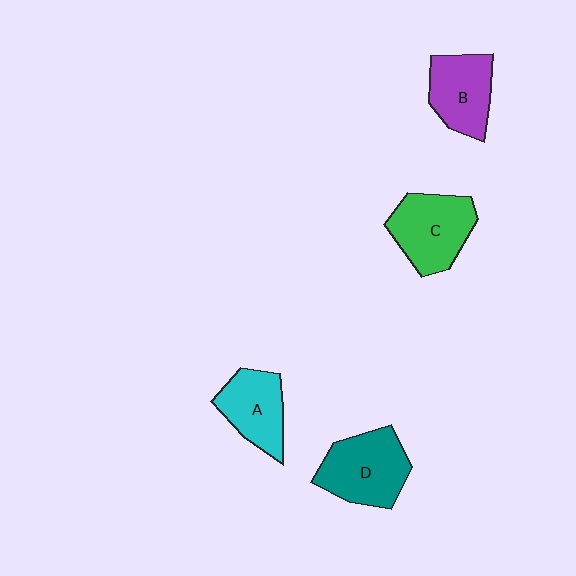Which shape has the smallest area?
Shape A (cyan).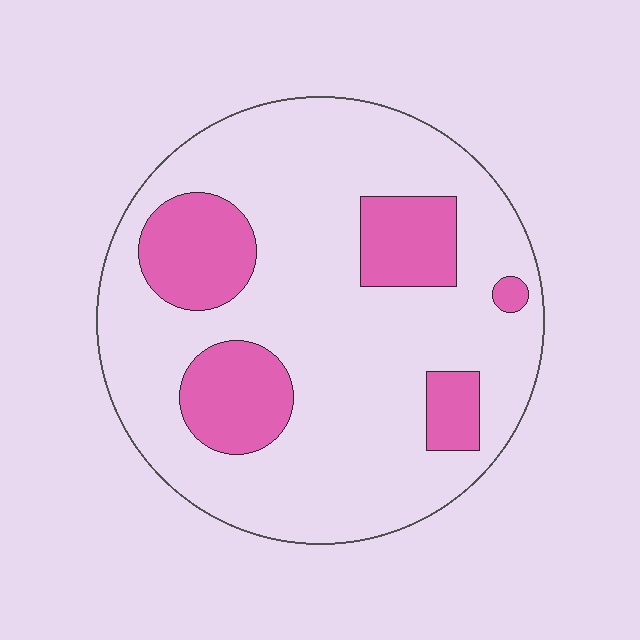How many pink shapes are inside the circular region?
5.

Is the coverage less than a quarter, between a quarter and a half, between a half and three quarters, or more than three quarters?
Less than a quarter.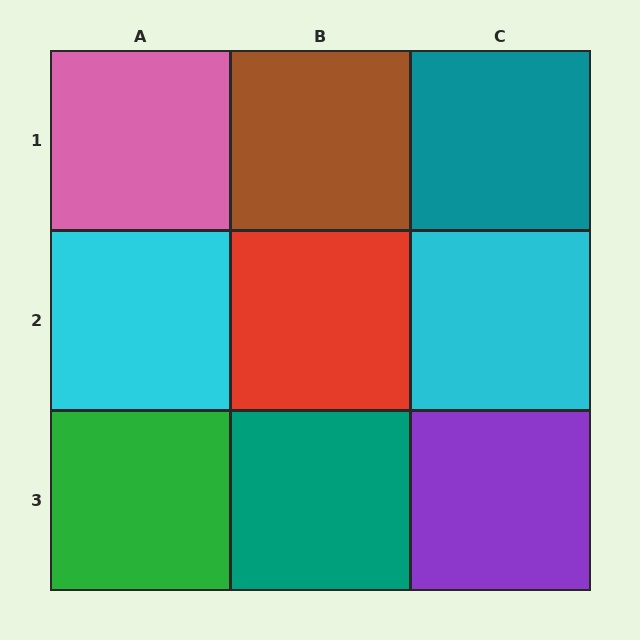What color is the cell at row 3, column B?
Teal.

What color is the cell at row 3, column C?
Purple.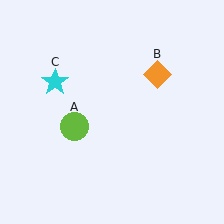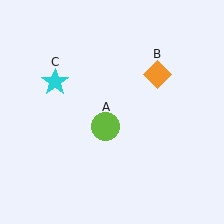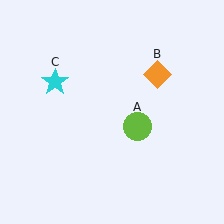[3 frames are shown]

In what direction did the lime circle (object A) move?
The lime circle (object A) moved right.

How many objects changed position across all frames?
1 object changed position: lime circle (object A).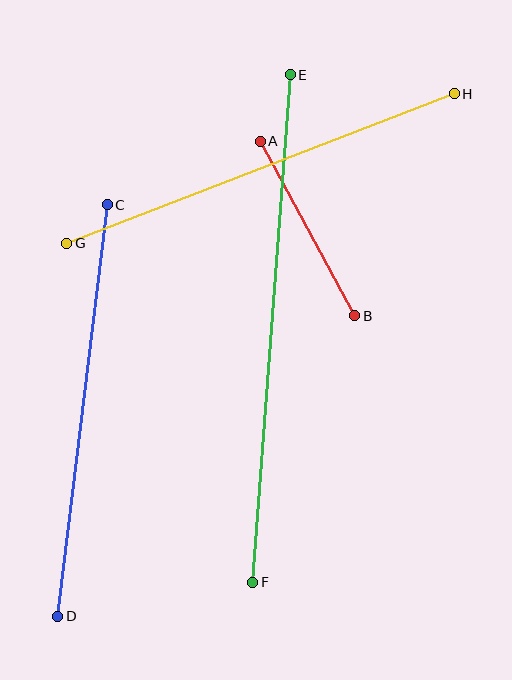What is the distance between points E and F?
The distance is approximately 509 pixels.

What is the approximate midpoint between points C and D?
The midpoint is at approximately (82, 411) pixels.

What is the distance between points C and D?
The distance is approximately 414 pixels.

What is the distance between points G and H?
The distance is approximately 416 pixels.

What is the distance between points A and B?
The distance is approximately 199 pixels.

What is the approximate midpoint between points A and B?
The midpoint is at approximately (307, 228) pixels.